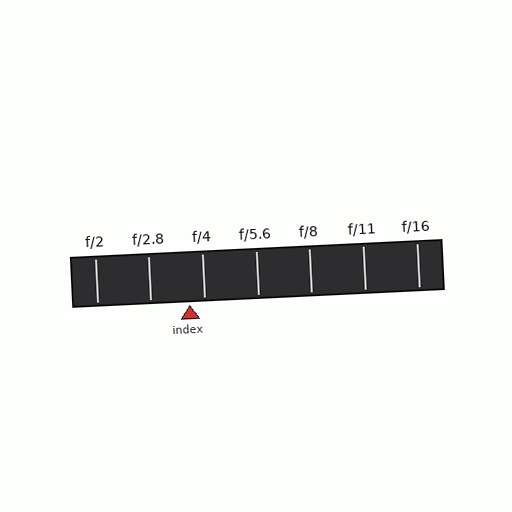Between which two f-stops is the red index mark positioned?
The index mark is between f/2.8 and f/4.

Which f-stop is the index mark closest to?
The index mark is closest to f/4.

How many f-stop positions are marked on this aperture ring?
There are 7 f-stop positions marked.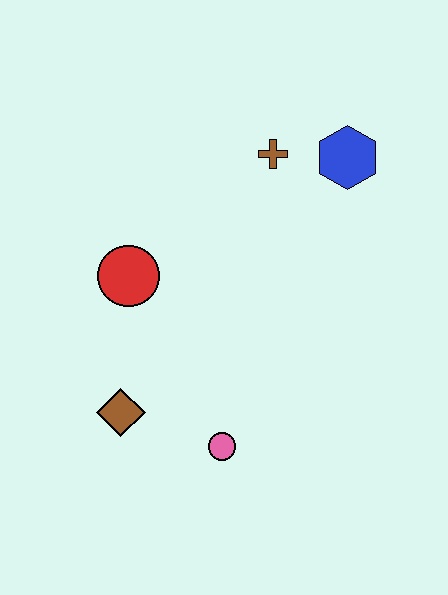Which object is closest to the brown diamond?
The pink circle is closest to the brown diamond.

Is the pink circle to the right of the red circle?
Yes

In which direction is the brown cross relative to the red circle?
The brown cross is to the right of the red circle.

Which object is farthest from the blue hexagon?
The brown diamond is farthest from the blue hexagon.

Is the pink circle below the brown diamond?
Yes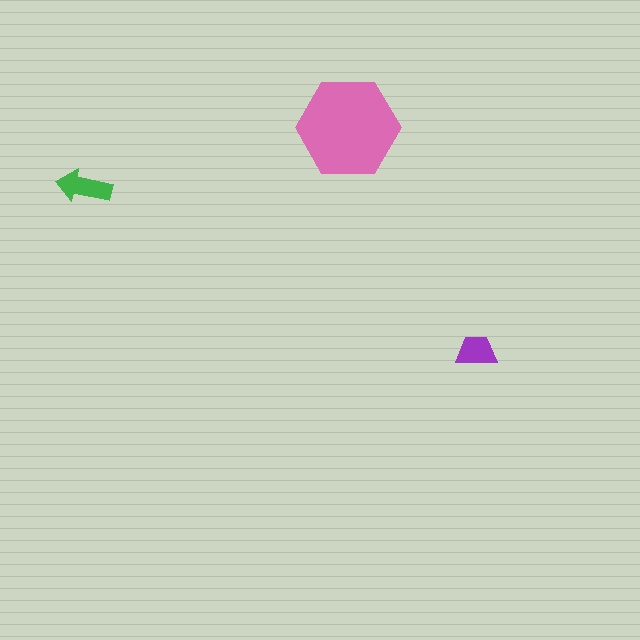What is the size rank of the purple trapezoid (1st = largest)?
3rd.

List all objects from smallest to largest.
The purple trapezoid, the green arrow, the pink hexagon.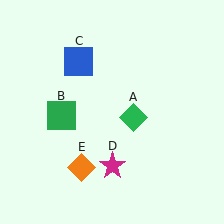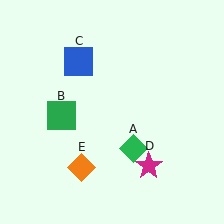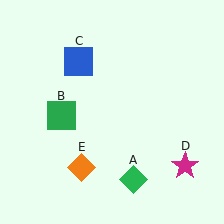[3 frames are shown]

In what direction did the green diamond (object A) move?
The green diamond (object A) moved down.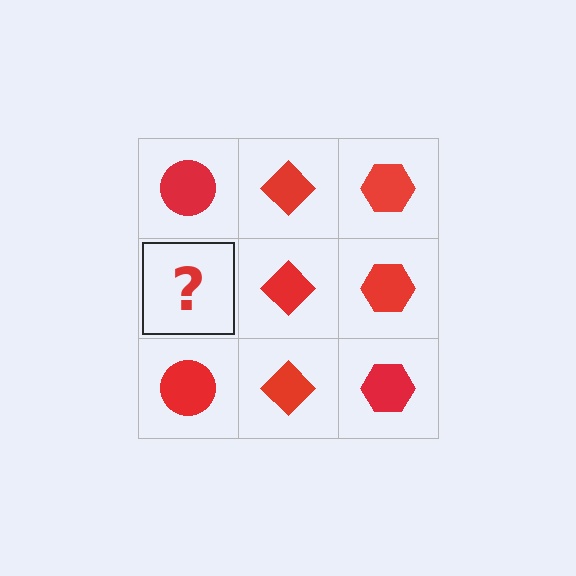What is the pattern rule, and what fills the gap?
The rule is that each column has a consistent shape. The gap should be filled with a red circle.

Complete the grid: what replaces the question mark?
The question mark should be replaced with a red circle.